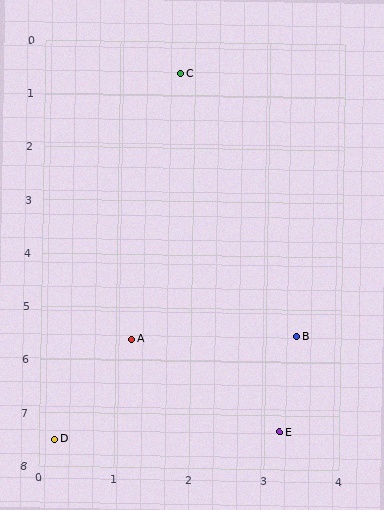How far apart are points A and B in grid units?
Points A and B are about 2.2 grid units apart.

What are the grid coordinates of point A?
Point A is at approximately (1.2, 5.6).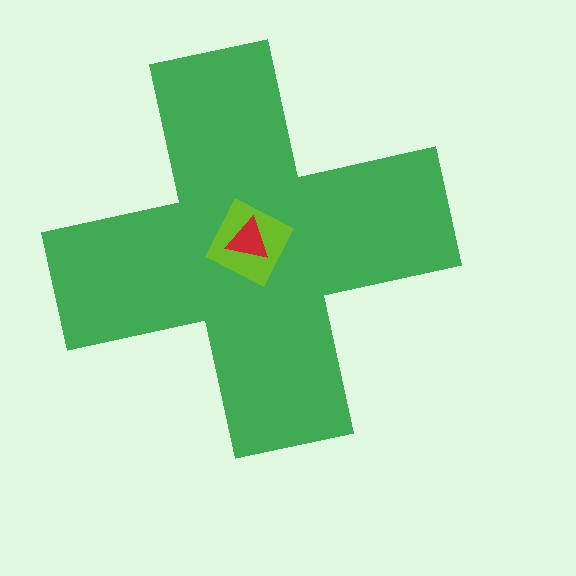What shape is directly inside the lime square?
The red triangle.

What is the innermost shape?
The red triangle.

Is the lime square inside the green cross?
Yes.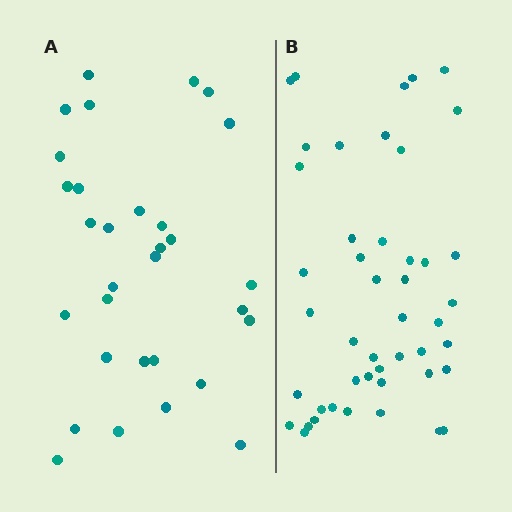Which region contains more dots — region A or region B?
Region B (the right region) has more dots.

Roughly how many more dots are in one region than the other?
Region B has approximately 15 more dots than region A.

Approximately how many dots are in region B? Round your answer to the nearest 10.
About 50 dots. (The exact count is 46, which rounds to 50.)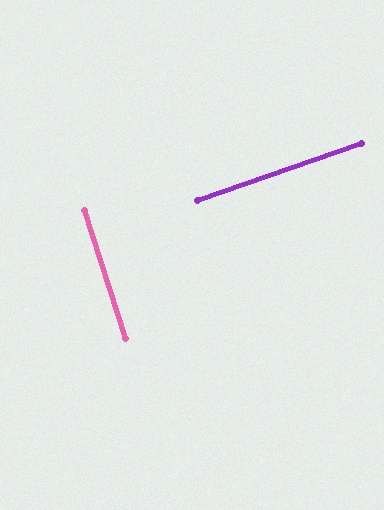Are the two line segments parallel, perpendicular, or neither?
Perpendicular — they meet at approximately 88°.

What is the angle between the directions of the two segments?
Approximately 88 degrees.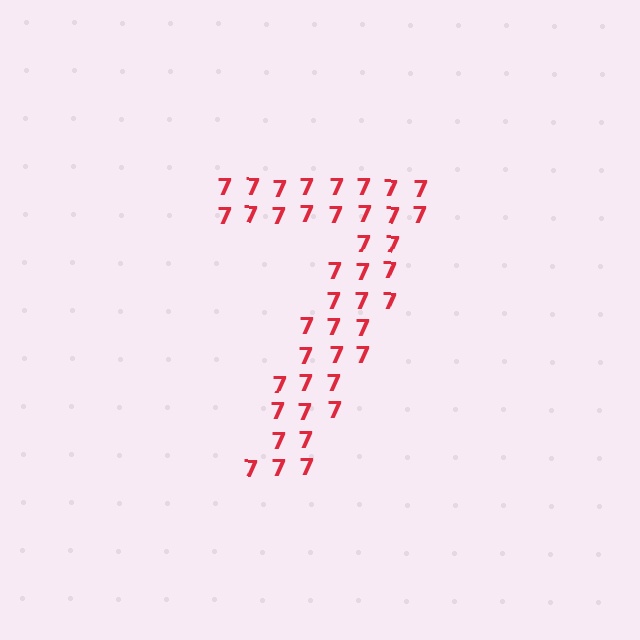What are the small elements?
The small elements are digit 7's.